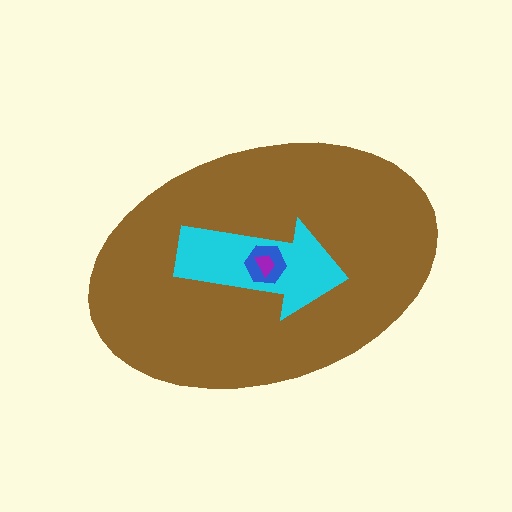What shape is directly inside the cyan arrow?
The blue hexagon.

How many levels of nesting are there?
4.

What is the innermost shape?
The purple trapezoid.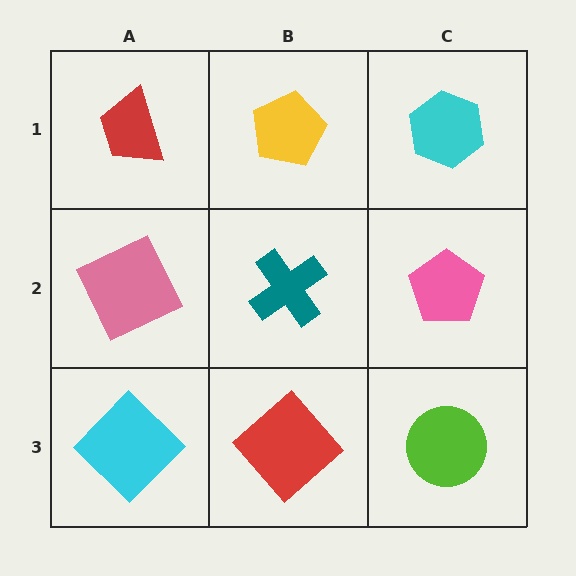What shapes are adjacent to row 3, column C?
A pink pentagon (row 2, column C), a red diamond (row 3, column B).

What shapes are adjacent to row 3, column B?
A teal cross (row 2, column B), a cyan diamond (row 3, column A), a lime circle (row 3, column C).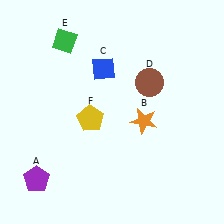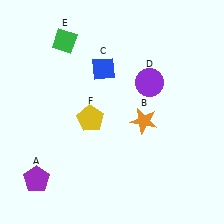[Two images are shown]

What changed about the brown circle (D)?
In Image 1, D is brown. In Image 2, it changed to purple.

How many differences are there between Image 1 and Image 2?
There is 1 difference between the two images.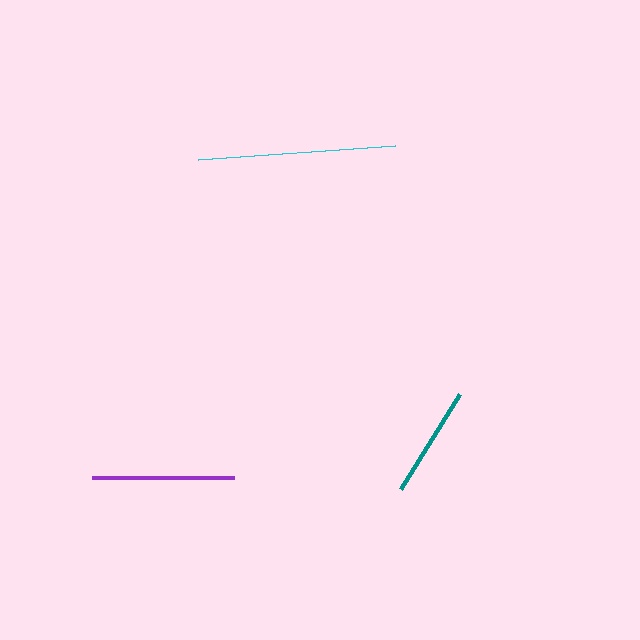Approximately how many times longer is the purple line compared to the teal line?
The purple line is approximately 1.3 times the length of the teal line.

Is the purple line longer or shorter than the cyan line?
The cyan line is longer than the purple line.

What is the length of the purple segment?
The purple segment is approximately 143 pixels long.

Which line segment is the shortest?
The teal line is the shortest at approximately 111 pixels.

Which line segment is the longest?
The cyan line is the longest at approximately 198 pixels.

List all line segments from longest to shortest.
From longest to shortest: cyan, purple, teal.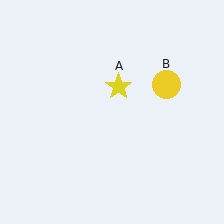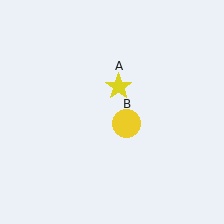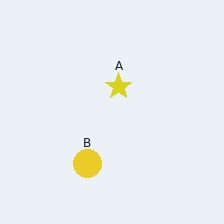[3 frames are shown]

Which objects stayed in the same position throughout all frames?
Yellow star (object A) remained stationary.